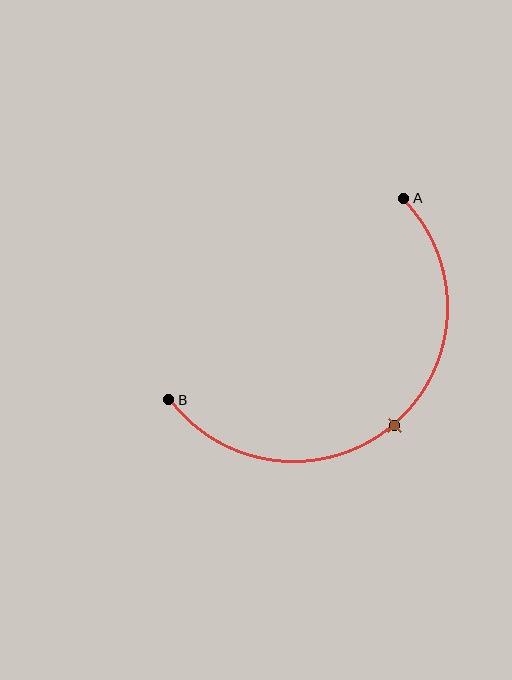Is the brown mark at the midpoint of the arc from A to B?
Yes. The brown mark lies on the arc at equal arc-length from both A and B — it is the arc midpoint.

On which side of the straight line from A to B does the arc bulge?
The arc bulges below and to the right of the straight line connecting A and B.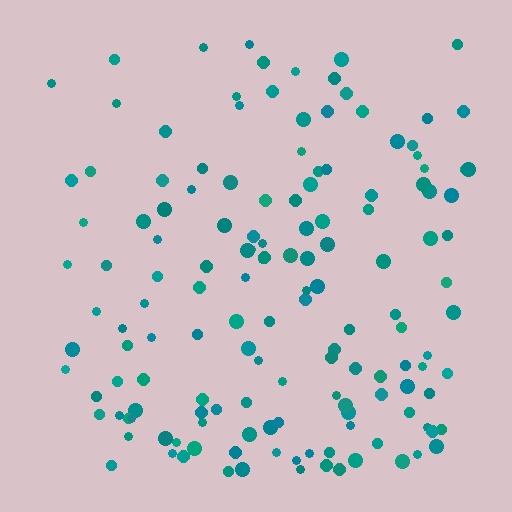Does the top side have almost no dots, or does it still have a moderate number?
Still a moderate number, just noticeably fewer than the bottom.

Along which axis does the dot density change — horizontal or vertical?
Vertical.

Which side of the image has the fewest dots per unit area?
The top.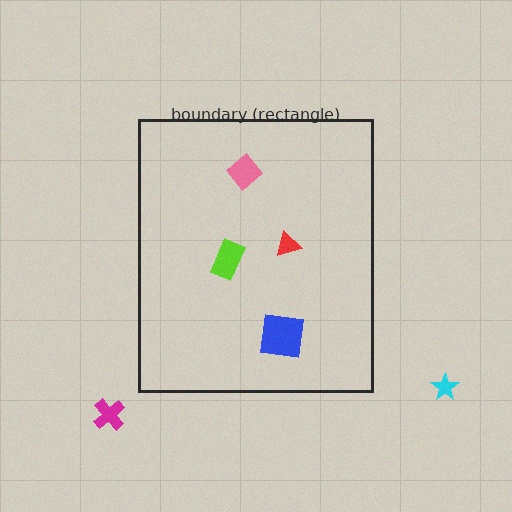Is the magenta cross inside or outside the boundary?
Outside.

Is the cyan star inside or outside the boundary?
Outside.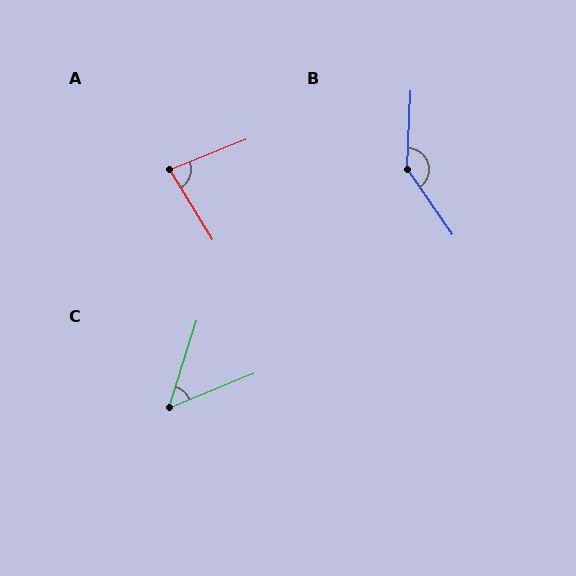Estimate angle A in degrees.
Approximately 80 degrees.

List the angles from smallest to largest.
C (51°), A (80°), B (143°).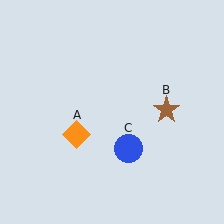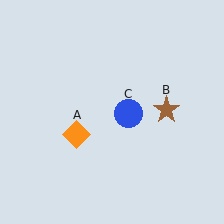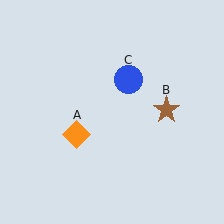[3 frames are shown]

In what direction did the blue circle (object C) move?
The blue circle (object C) moved up.